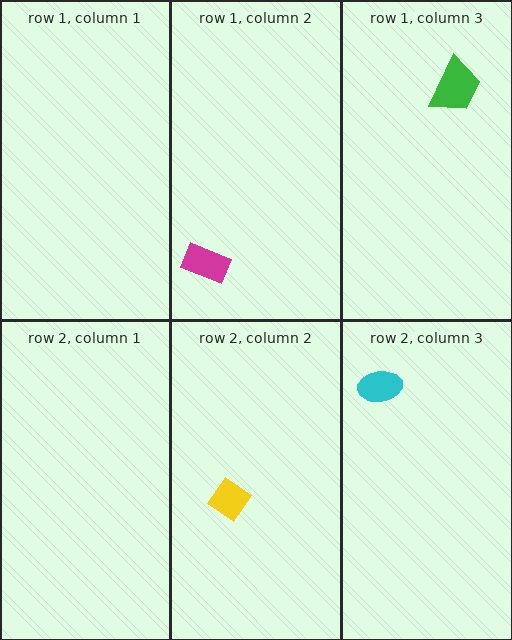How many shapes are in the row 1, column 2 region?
1.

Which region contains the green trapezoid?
The row 1, column 3 region.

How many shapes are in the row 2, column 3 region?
1.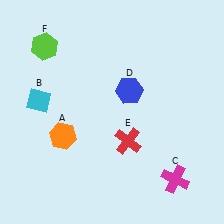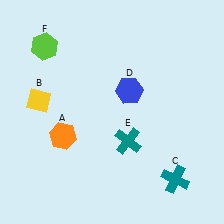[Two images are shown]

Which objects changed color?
B changed from cyan to yellow. C changed from magenta to teal. E changed from red to teal.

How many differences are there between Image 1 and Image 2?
There are 3 differences between the two images.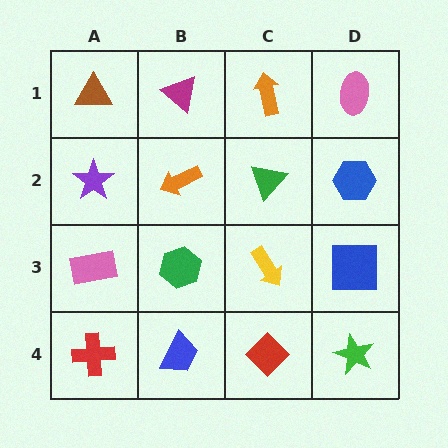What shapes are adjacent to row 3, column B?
An orange arrow (row 2, column B), a blue trapezoid (row 4, column B), a pink rectangle (row 3, column A), a yellow arrow (row 3, column C).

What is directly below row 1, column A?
A purple star.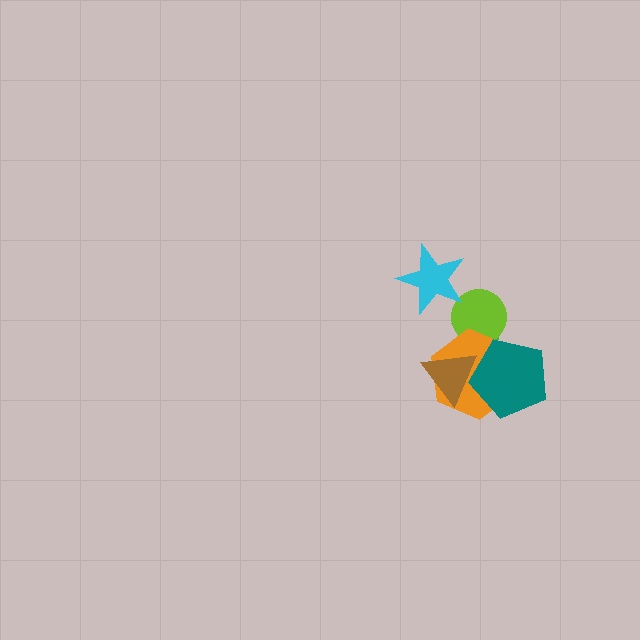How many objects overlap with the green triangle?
4 objects overlap with the green triangle.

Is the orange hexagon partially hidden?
Yes, it is partially covered by another shape.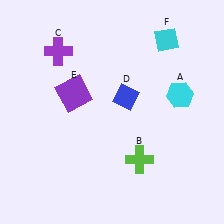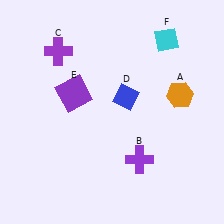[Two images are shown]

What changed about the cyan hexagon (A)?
In Image 1, A is cyan. In Image 2, it changed to orange.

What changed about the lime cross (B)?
In Image 1, B is lime. In Image 2, it changed to purple.